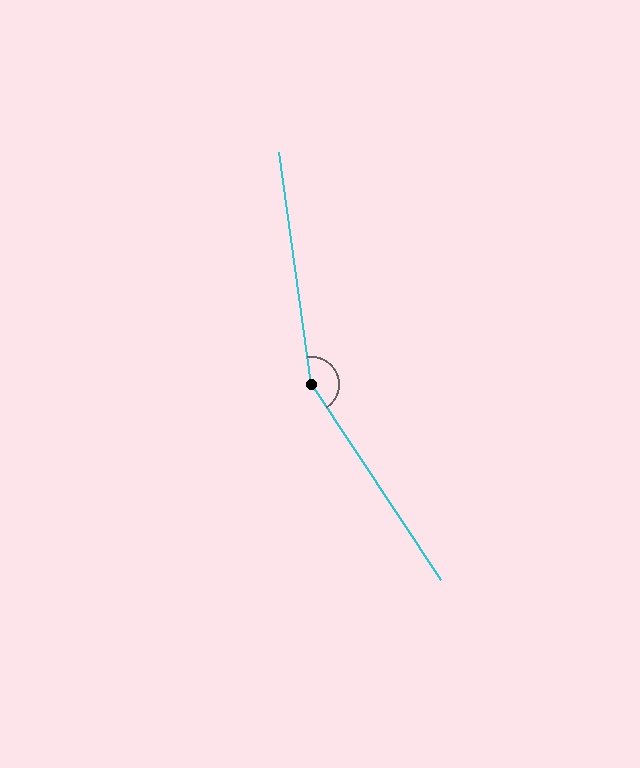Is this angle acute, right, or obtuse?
It is obtuse.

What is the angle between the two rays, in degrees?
Approximately 154 degrees.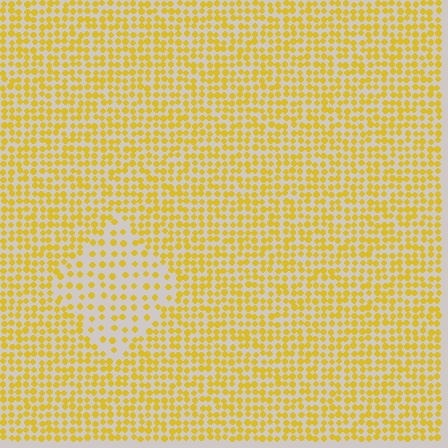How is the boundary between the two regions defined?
The boundary is defined by a change in element density (approximately 2.0x ratio). All elements are the same color, size, and shape.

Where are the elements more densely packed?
The elements are more densely packed outside the diamond boundary.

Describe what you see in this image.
The image contains small yellow elements arranged at two different densities. A diamond-shaped region is visible where the elements are less densely packed than the surrounding area.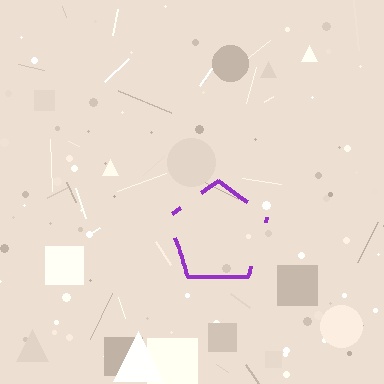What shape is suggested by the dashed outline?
The dashed outline suggests a pentagon.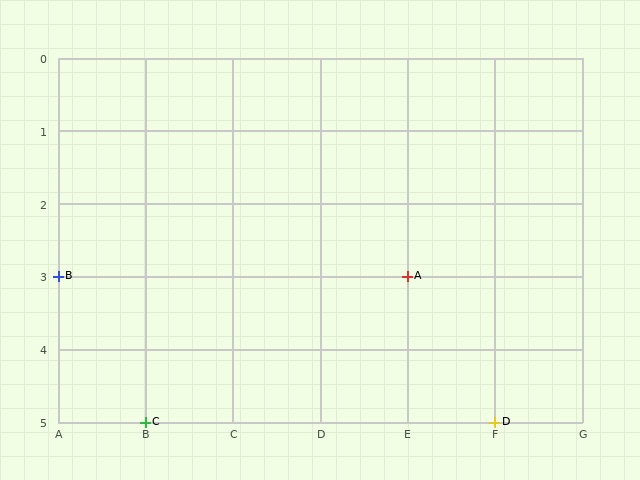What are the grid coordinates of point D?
Point D is at grid coordinates (F, 5).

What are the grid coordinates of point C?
Point C is at grid coordinates (B, 5).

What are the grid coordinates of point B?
Point B is at grid coordinates (A, 3).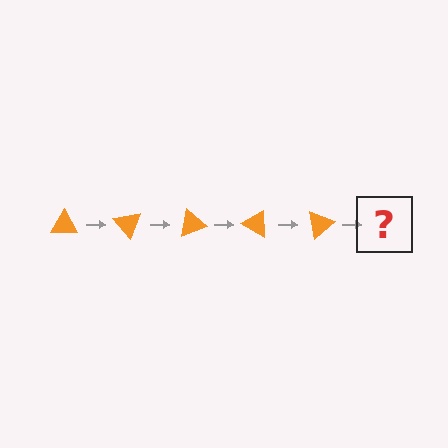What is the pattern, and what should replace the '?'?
The pattern is that the triangle rotates 50 degrees each step. The '?' should be an orange triangle rotated 250 degrees.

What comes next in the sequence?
The next element should be an orange triangle rotated 250 degrees.